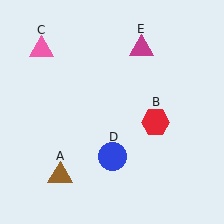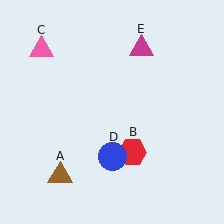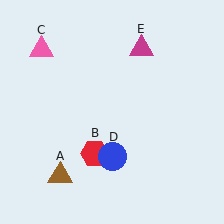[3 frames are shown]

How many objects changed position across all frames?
1 object changed position: red hexagon (object B).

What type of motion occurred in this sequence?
The red hexagon (object B) rotated clockwise around the center of the scene.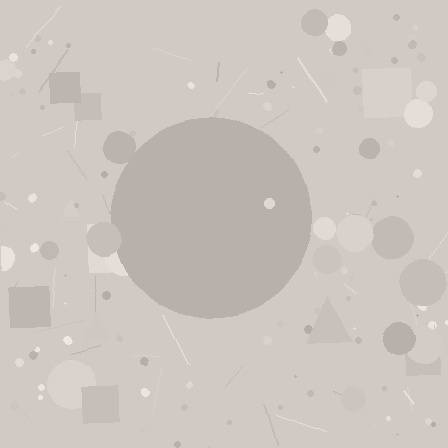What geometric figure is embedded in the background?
A circle is embedded in the background.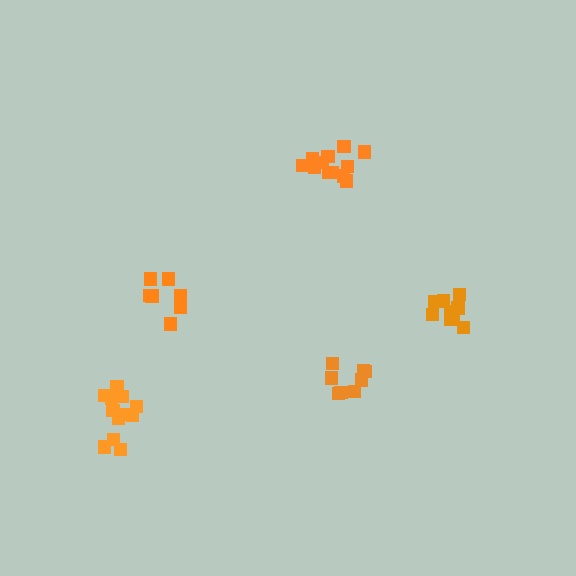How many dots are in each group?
Group 1: 12 dots, Group 2: 8 dots, Group 3: 7 dots, Group 4: 10 dots, Group 5: 12 dots (49 total).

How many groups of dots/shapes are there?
There are 5 groups.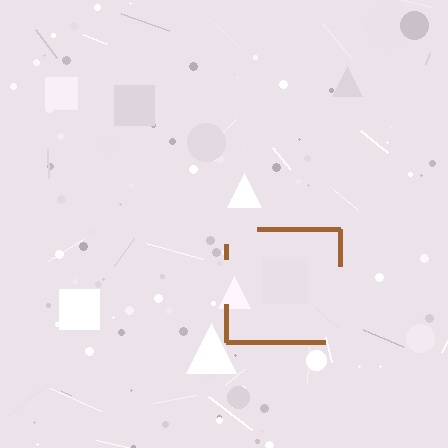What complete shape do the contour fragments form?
The contour fragments form a square.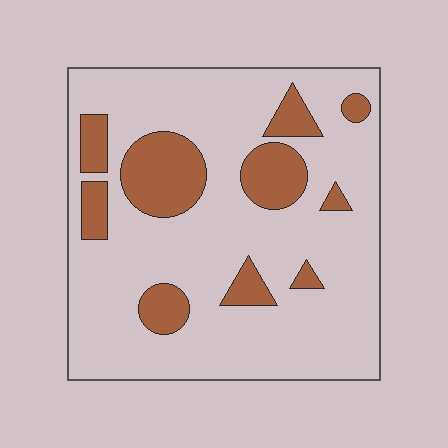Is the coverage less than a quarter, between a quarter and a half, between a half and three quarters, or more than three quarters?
Less than a quarter.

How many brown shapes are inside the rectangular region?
10.